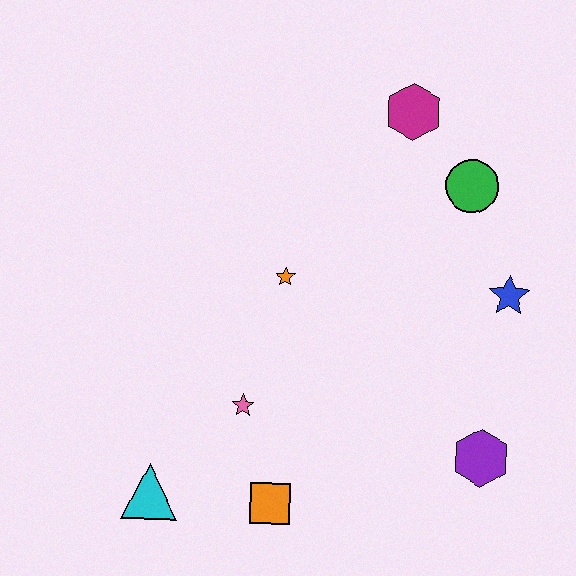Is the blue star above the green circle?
No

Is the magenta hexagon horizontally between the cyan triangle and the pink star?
No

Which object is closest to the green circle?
The magenta hexagon is closest to the green circle.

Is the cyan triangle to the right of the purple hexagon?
No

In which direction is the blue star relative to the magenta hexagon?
The blue star is below the magenta hexagon.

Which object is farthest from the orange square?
The magenta hexagon is farthest from the orange square.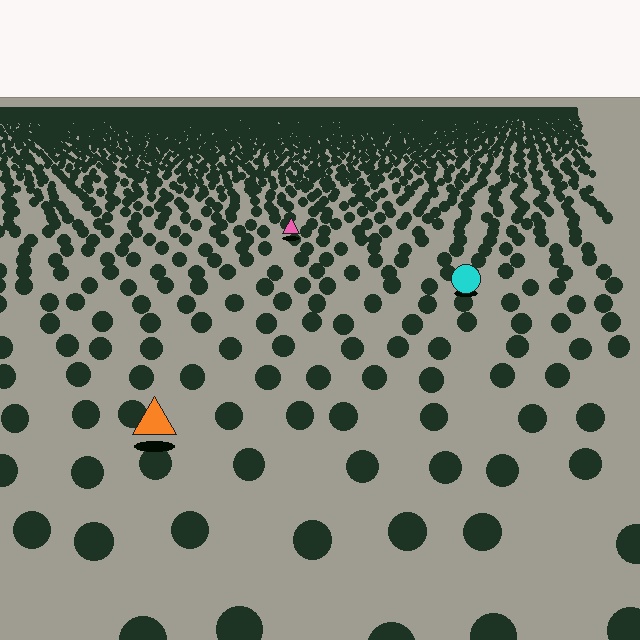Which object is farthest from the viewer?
The pink triangle is farthest from the viewer. It appears smaller and the ground texture around it is denser.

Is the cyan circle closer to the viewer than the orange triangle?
No. The orange triangle is closer — you can tell from the texture gradient: the ground texture is coarser near it.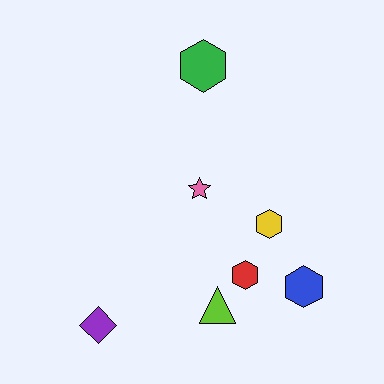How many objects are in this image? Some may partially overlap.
There are 7 objects.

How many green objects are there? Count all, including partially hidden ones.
There is 1 green object.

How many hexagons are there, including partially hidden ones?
There are 4 hexagons.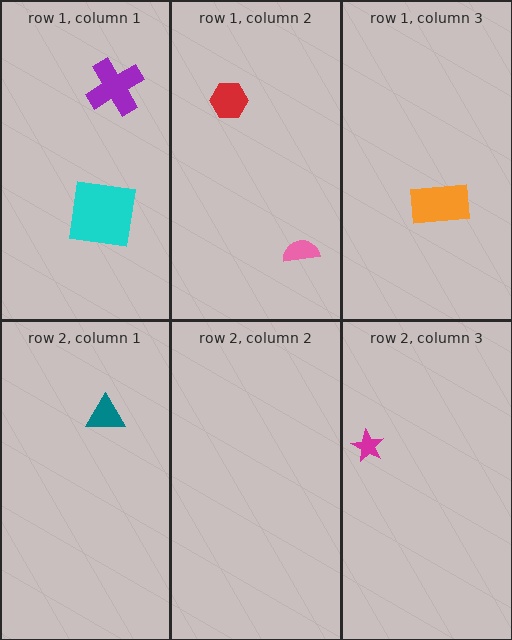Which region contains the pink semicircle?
The row 1, column 2 region.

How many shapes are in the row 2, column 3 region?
1.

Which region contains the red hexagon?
The row 1, column 2 region.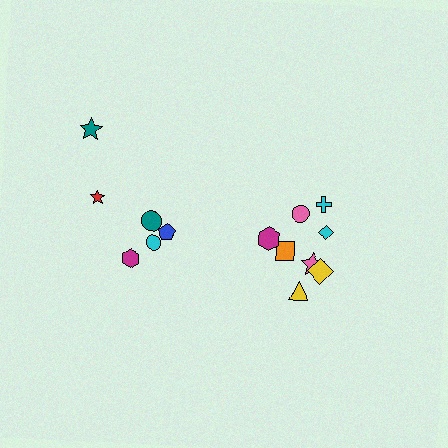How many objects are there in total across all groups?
There are 14 objects.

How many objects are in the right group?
There are 8 objects.